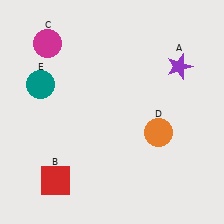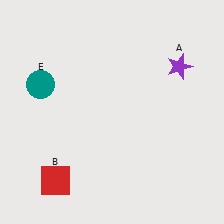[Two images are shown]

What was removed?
The magenta circle (C), the orange circle (D) were removed in Image 2.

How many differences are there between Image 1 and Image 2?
There are 2 differences between the two images.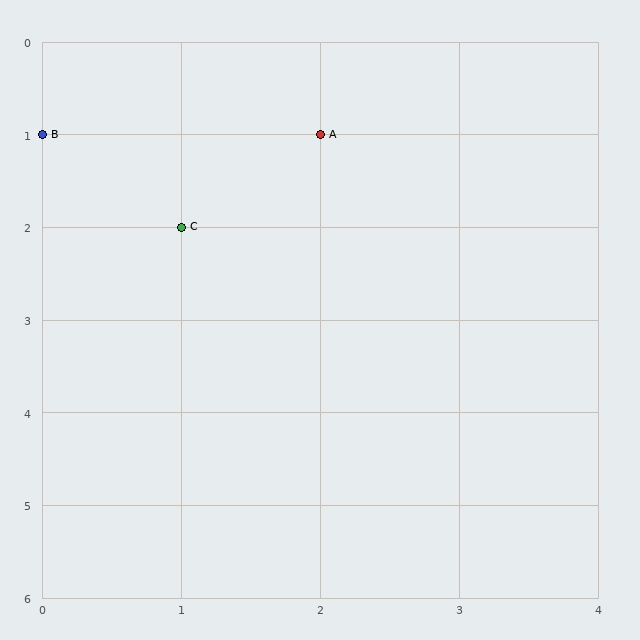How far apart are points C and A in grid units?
Points C and A are 1 column and 1 row apart (about 1.4 grid units diagonally).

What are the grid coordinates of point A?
Point A is at grid coordinates (2, 1).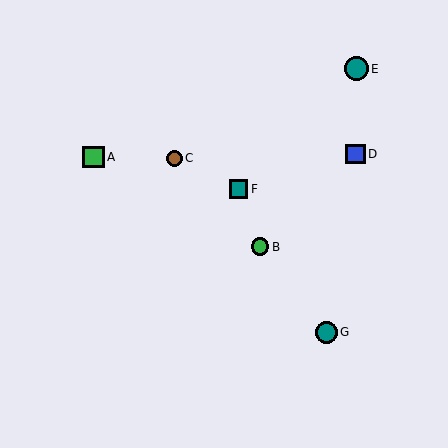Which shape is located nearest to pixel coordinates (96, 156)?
The green square (labeled A) at (94, 157) is nearest to that location.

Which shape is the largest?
The teal circle (labeled E) is the largest.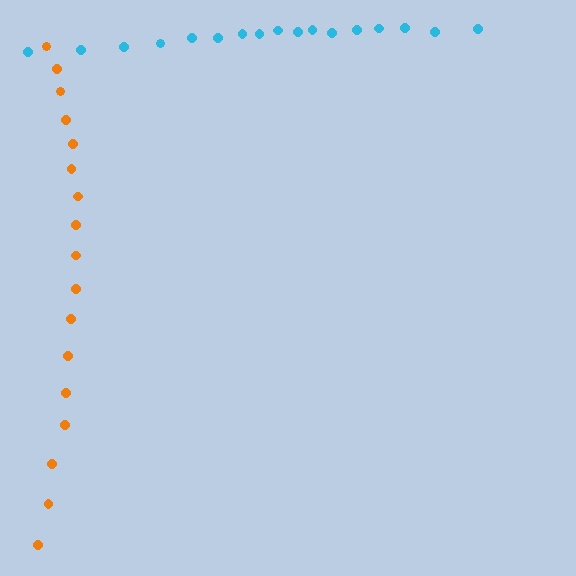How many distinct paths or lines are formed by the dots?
There are 2 distinct paths.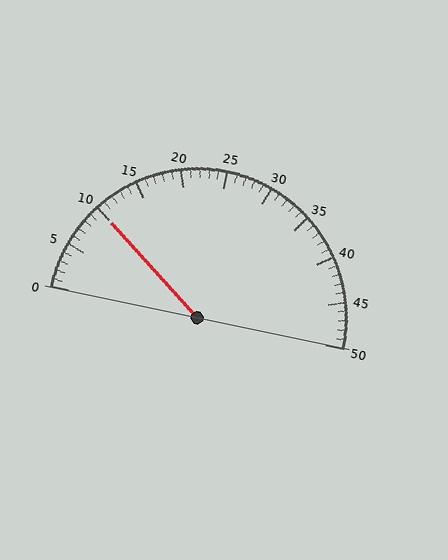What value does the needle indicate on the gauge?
The needle indicates approximately 10.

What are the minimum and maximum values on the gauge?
The gauge ranges from 0 to 50.